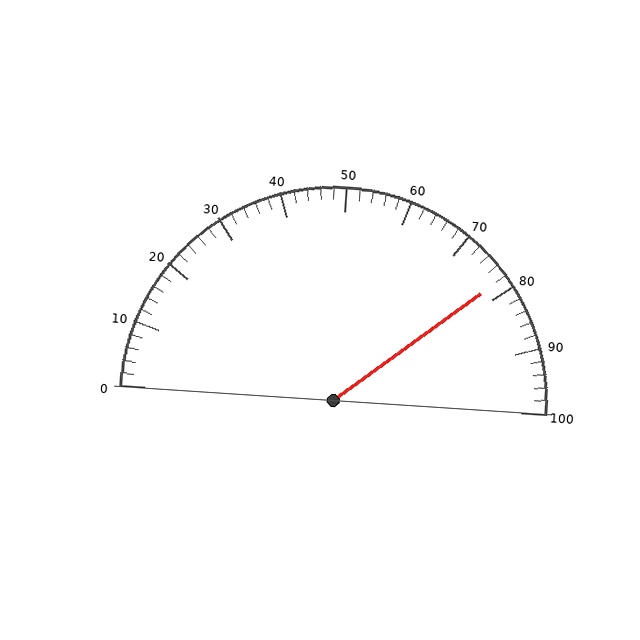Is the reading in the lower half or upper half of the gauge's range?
The reading is in the upper half of the range (0 to 100).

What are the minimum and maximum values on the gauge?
The gauge ranges from 0 to 100.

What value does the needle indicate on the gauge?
The needle indicates approximately 78.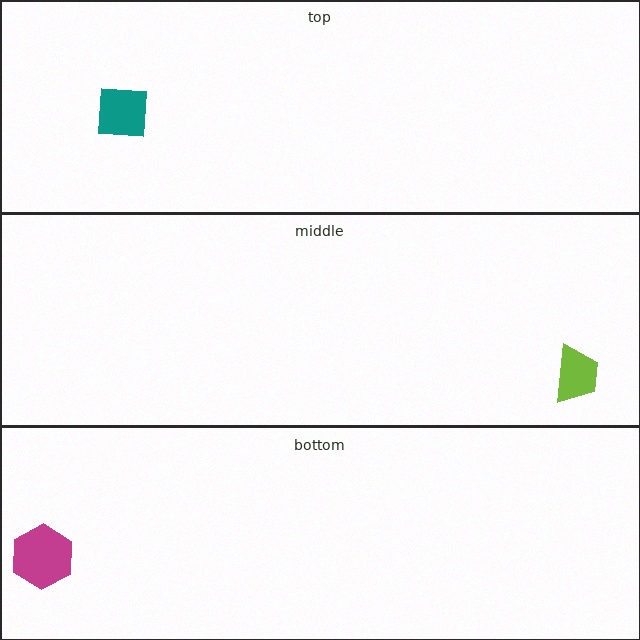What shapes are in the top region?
The teal square.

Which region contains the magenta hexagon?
The bottom region.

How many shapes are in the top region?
1.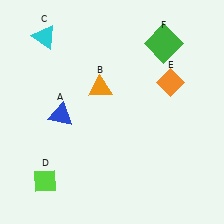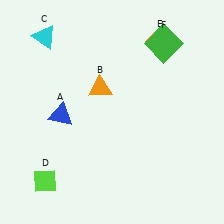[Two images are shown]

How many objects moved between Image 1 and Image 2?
1 object moved between the two images.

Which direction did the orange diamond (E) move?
The orange diamond (E) moved up.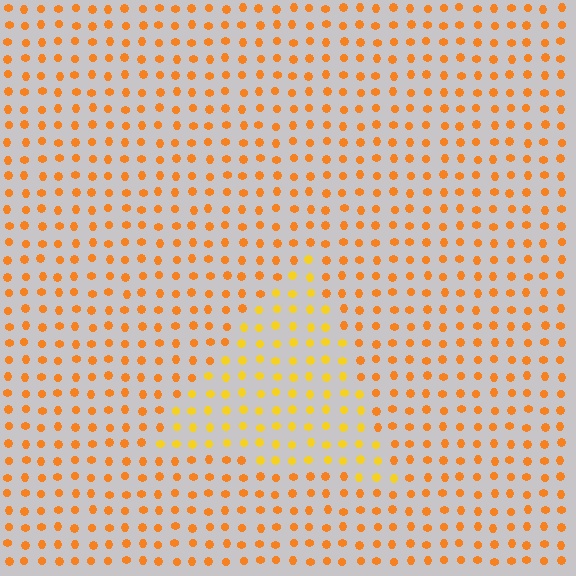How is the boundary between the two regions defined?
The boundary is defined purely by a slight shift in hue (about 23 degrees). Spacing, size, and orientation are identical on both sides.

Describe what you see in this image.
The image is filled with small orange elements in a uniform arrangement. A triangle-shaped region is visible where the elements are tinted to a slightly different hue, forming a subtle color boundary.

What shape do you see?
I see a triangle.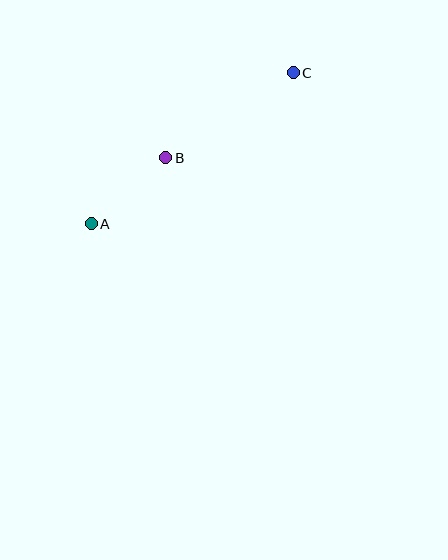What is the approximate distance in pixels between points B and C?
The distance between B and C is approximately 153 pixels.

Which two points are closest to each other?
Points A and B are closest to each other.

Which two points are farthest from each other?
Points A and C are farthest from each other.